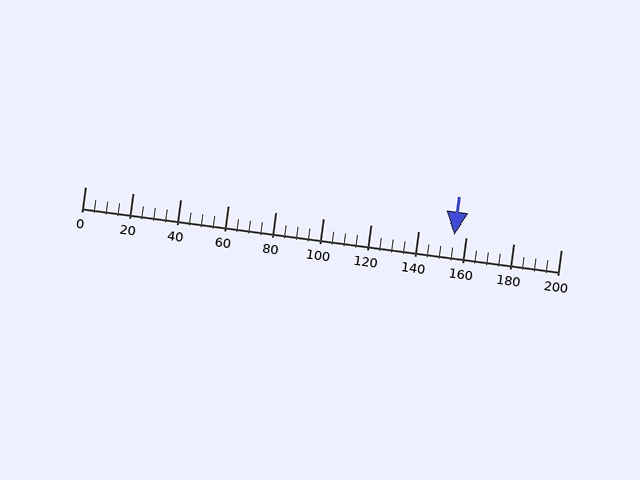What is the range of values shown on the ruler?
The ruler shows values from 0 to 200.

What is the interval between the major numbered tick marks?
The major tick marks are spaced 20 units apart.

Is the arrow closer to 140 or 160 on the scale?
The arrow is closer to 160.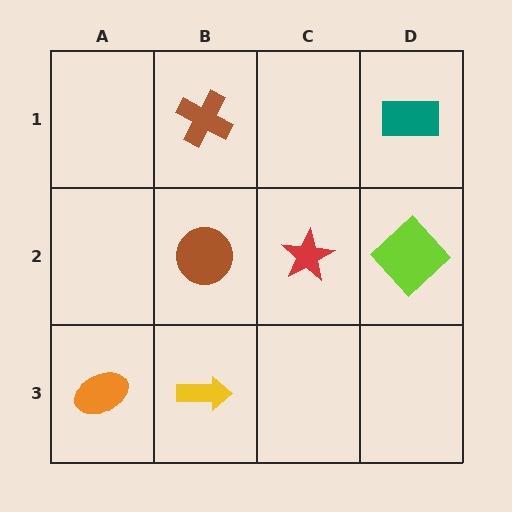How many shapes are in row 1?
2 shapes.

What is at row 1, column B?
A brown cross.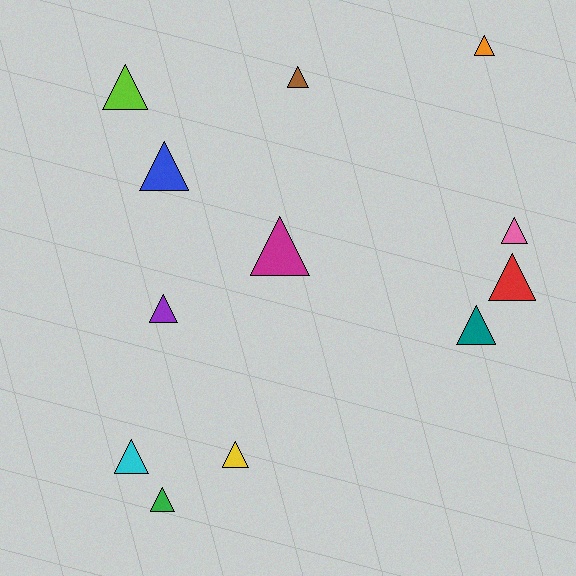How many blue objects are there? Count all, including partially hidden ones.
There is 1 blue object.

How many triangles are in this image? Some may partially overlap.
There are 12 triangles.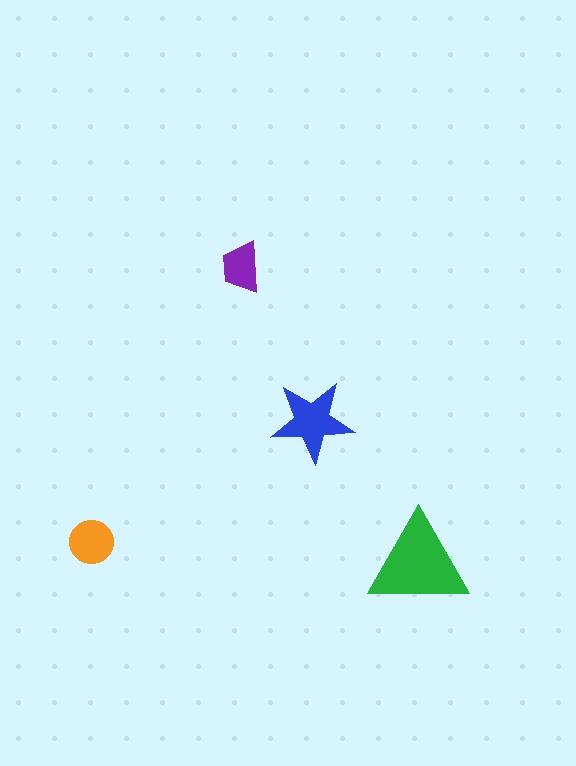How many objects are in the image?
There are 4 objects in the image.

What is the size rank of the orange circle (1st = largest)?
3rd.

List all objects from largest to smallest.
The green triangle, the blue star, the orange circle, the purple trapezoid.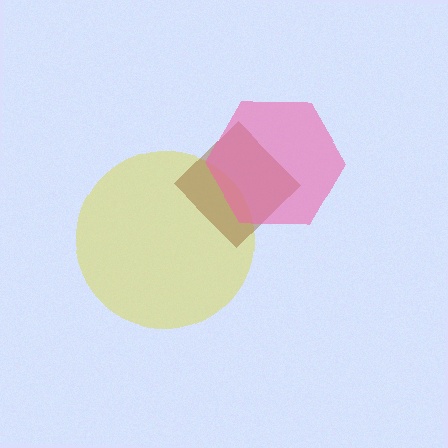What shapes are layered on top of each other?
The layered shapes are: a yellow circle, a brown diamond, a pink hexagon.